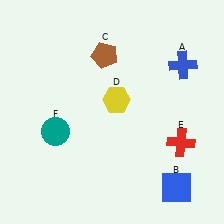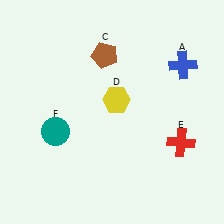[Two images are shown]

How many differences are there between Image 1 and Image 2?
There is 1 difference between the two images.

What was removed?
The blue square (B) was removed in Image 2.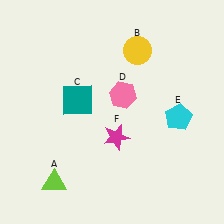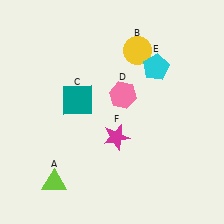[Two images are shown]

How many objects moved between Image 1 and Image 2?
1 object moved between the two images.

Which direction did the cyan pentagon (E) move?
The cyan pentagon (E) moved up.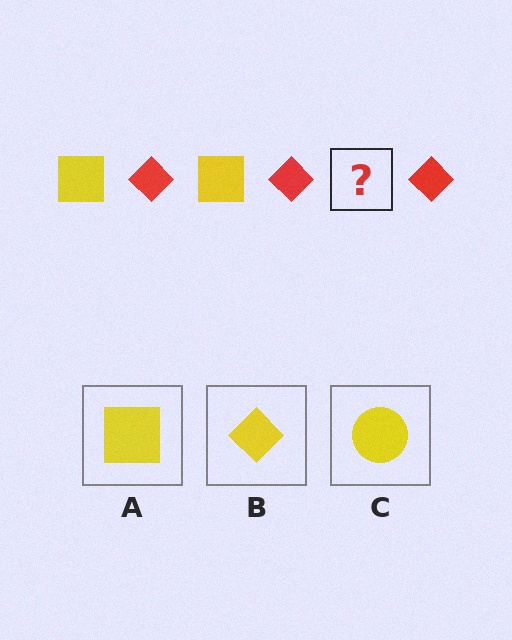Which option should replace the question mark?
Option A.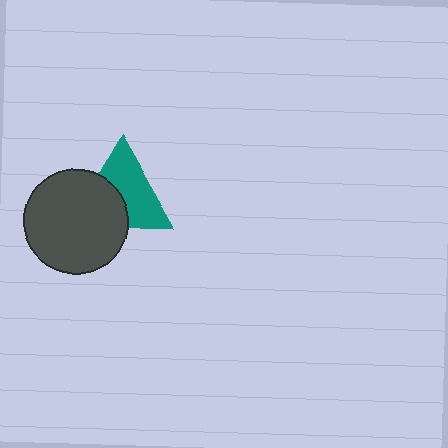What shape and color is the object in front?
The object in front is a dark gray circle.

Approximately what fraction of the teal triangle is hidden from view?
Roughly 42% of the teal triangle is hidden behind the dark gray circle.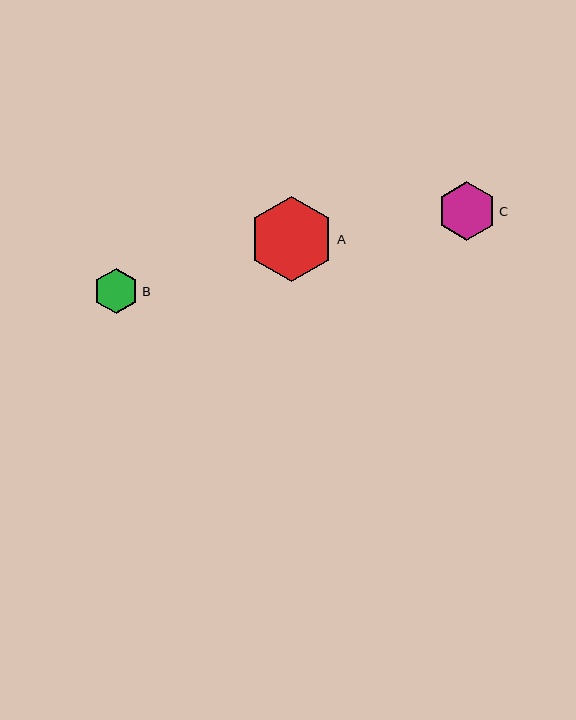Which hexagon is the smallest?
Hexagon B is the smallest with a size of approximately 46 pixels.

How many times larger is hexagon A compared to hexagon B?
Hexagon A is approximately 1.9 times the size of hexagon B.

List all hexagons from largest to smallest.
From largest to smallest: A, C, B.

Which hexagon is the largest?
Hexagon A is the largest with a size of approximately 86 pixels.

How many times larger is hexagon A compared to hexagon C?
Hexagon A is approximately 1.5 times the size of hexagon C.